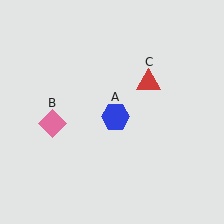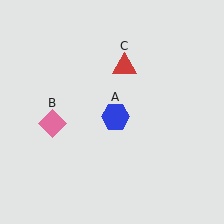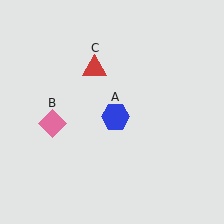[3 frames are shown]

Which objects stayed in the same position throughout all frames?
Blue hexagon (object A) and pink diamond (object B) remained stationary.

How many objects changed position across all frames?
1 object changed position: red triangle (object C).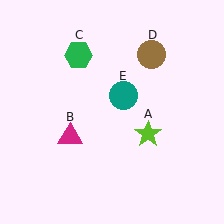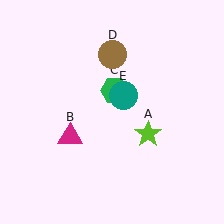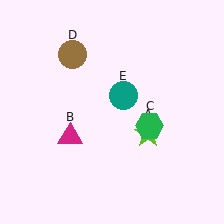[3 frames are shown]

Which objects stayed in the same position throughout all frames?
Lime star (object A) and magenta triangle (object B) and teal circle (object E) remained stationary.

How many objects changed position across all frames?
2 objects changed position: green hexagon (object C), brown circle (object D).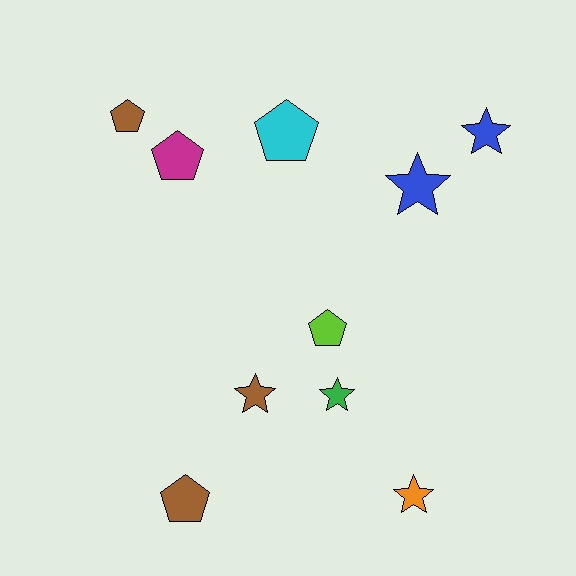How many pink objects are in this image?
There are no pink objects.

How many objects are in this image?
There are 10 objects.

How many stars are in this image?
There are 5 stars.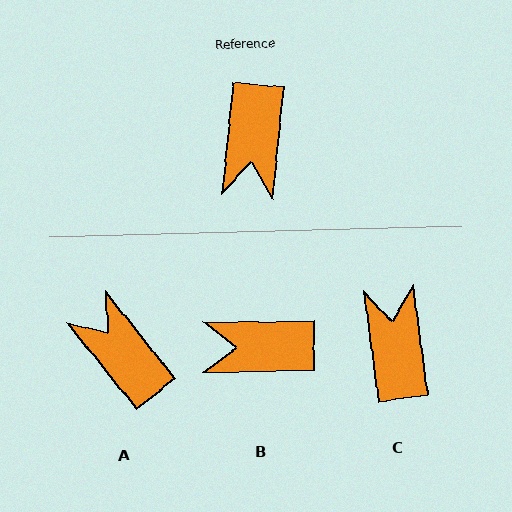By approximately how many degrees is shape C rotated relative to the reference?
Approximately 167 degrees clockwise.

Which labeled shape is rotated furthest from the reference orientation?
C, about 167 degrees away.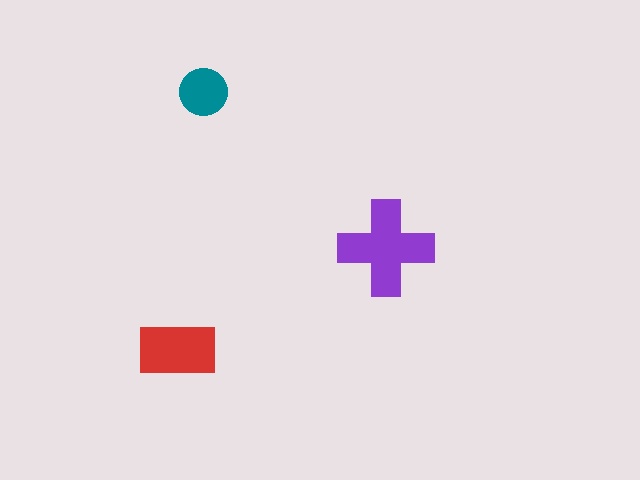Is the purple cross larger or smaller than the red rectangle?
Larger.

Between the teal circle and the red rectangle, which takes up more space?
The red rectangle.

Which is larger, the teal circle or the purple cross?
The purple cross.